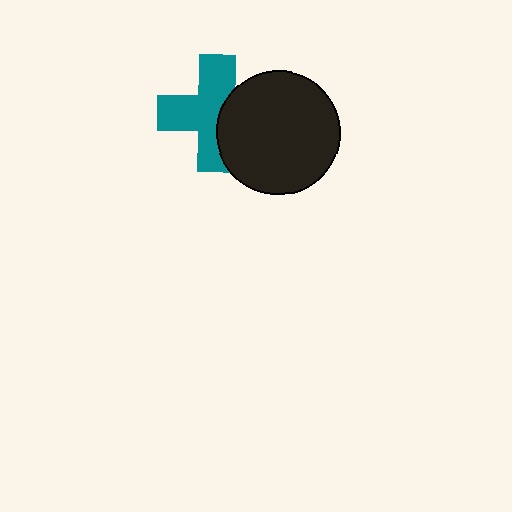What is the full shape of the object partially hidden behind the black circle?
The partially hidden object is a teal cross.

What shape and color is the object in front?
The object in front is a black circle.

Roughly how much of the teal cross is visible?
About half of it is visible (roughly 64%).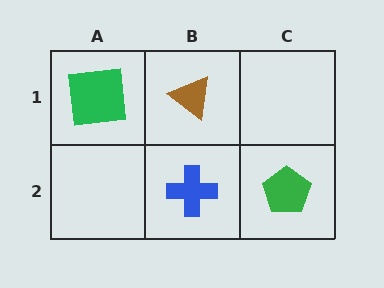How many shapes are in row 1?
2 shapes.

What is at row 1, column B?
A brown triangle.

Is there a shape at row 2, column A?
No, that cell is empty.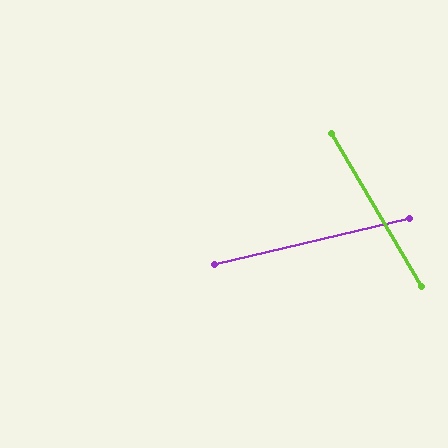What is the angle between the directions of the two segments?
Approximately 73 degrees.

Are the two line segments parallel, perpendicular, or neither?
Neither parallel nor perpendicular — they differ by about 73°.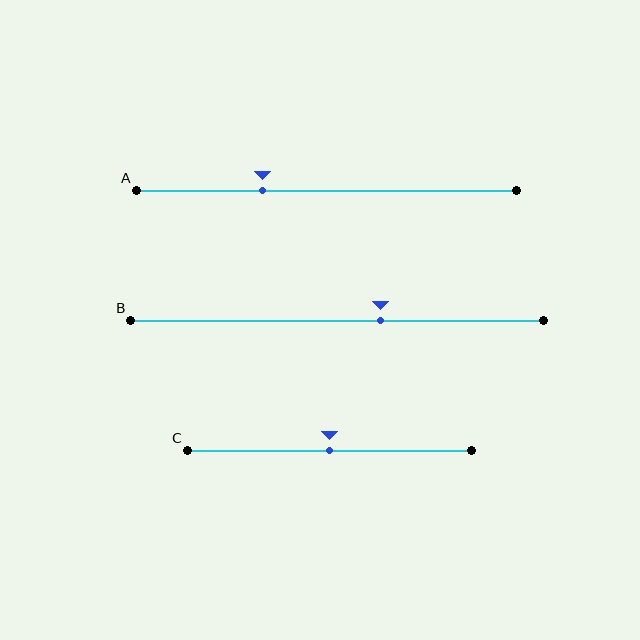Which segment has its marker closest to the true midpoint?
Segment C has its marker closest to the true midpoint.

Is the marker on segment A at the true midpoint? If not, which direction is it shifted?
No, the marker on segment A is shifted to the left by about 17% of the segment length.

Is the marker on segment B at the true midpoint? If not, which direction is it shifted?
No, the marker on segment B is shifted to the right by about 10% of the segment length.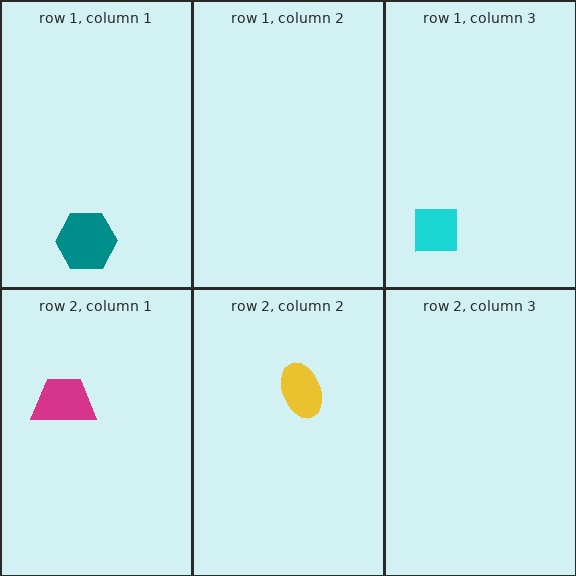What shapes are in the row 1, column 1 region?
The teal hexagon.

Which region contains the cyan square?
The row 1, column 3 region.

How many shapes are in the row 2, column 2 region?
1.